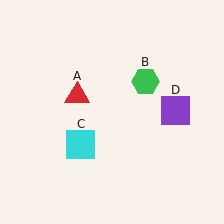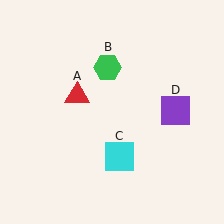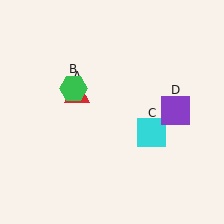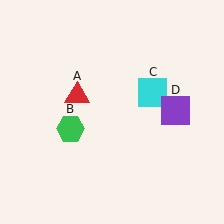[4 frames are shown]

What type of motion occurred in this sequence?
The green hexagon (object B), cyan square (object C) rotated counterclockwise around the center of the scene.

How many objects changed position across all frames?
2 objects changed position: green hexagon (object B), cyan square (object C).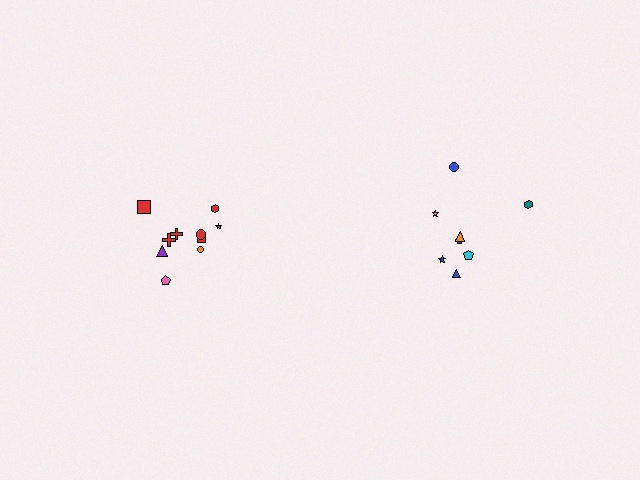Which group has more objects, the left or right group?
The left group.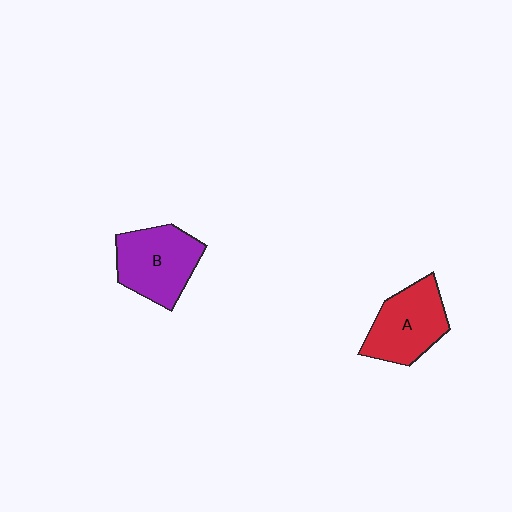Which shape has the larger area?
Shape B (purple).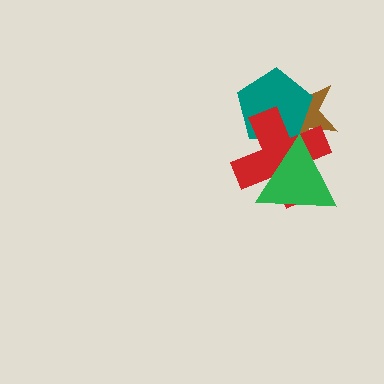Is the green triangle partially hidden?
No, no other shape covers it.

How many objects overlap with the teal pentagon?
2 objects overlap with the teal pentagon.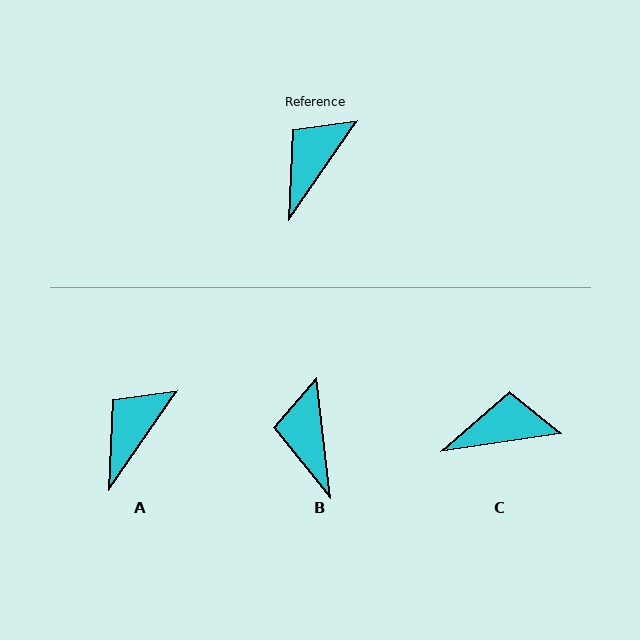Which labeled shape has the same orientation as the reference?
A.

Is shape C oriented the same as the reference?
No, it is off by about 47 degrees.